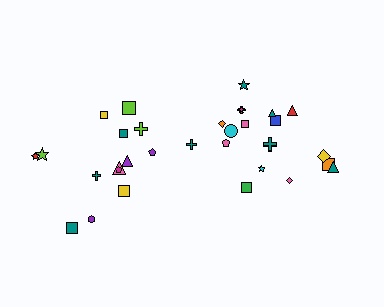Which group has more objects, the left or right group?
The right group.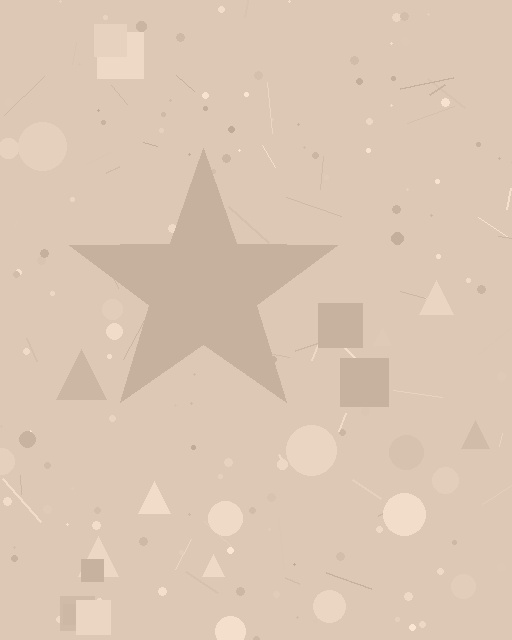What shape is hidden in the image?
A star is hidden in the image.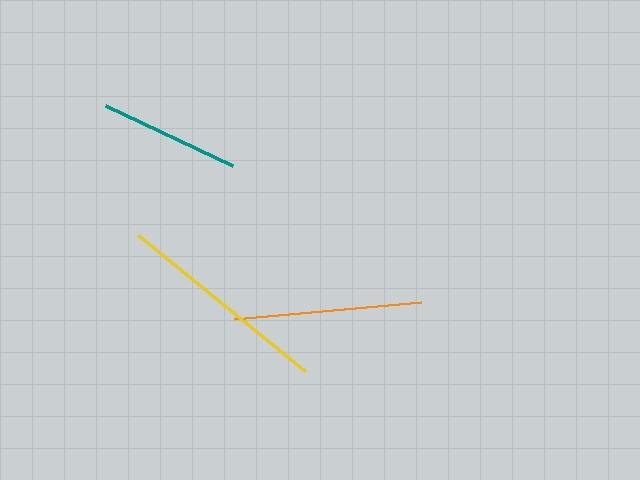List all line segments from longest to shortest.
From longest to shortest: yellow, orange, teal.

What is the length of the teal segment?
The teal segment is approximately 140 pixels long.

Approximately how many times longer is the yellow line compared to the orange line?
The yellow line is approximately 1.1 times the length of the orange line.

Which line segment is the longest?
The yellow line is the longest at approximately 216 pixels.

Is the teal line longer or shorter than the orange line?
The orange line is longer than the teal line.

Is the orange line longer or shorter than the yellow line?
The yellow line is longer than the orange line.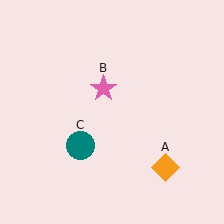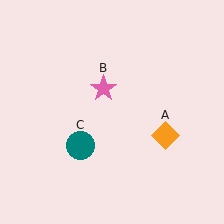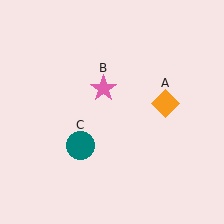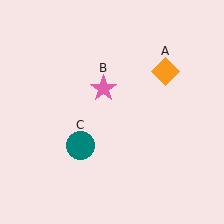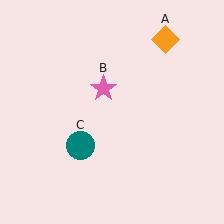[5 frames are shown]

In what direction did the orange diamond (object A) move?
The orange diamond (object A) moved up.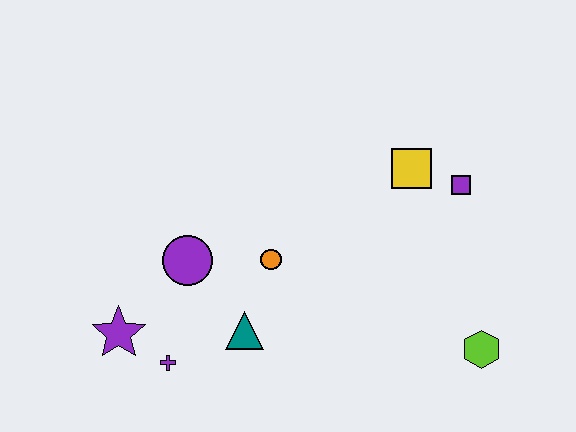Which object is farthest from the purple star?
The purple square is farthest from the purple star.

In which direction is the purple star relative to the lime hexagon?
The purple star is to the left of the lime hexagon.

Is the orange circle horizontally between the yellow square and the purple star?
Yes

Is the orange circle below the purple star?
No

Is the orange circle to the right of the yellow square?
No